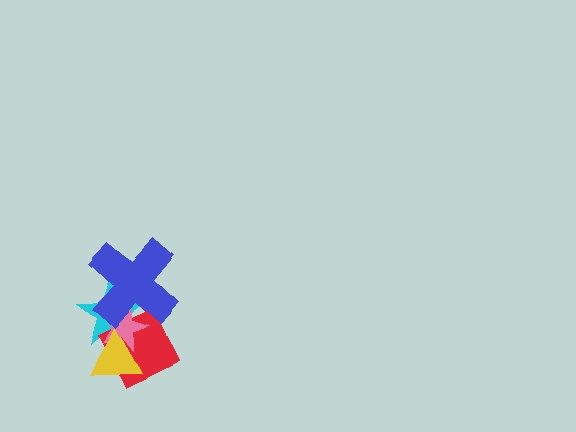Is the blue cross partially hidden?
No, no other shape covers it.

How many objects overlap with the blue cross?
3 objects overlap with the blue cross.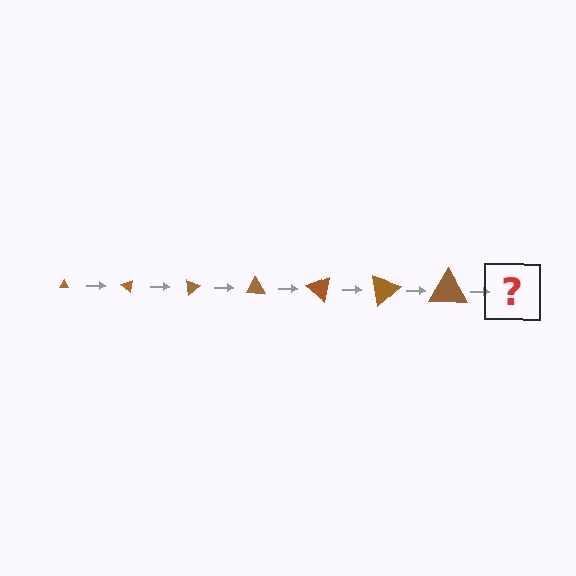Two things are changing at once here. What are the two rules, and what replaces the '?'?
The two rules are that the triangle grows larger each step and it rotates 40 degrees each step. The '?' should be a triangle, larger than the previous one and rotated 280 degrees from the start.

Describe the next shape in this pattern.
It should be a triangle, larger than the previous one and rotated 280 degrees from the start.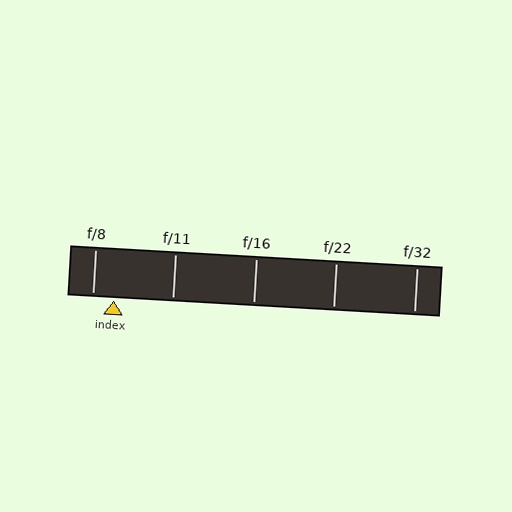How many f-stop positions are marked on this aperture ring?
There are 5 f-stop positions marked.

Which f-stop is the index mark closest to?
The index mark is closest to f/8.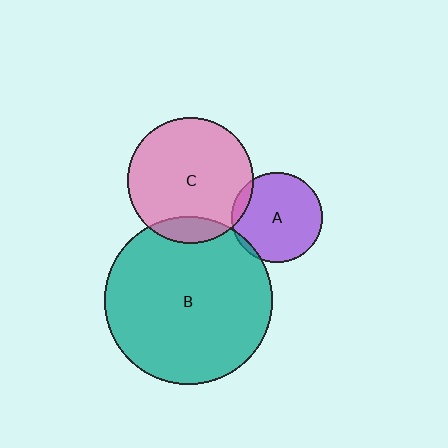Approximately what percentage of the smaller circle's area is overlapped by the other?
Approximately 10%.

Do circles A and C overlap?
Yes.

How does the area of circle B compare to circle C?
Approximately 1.8 times.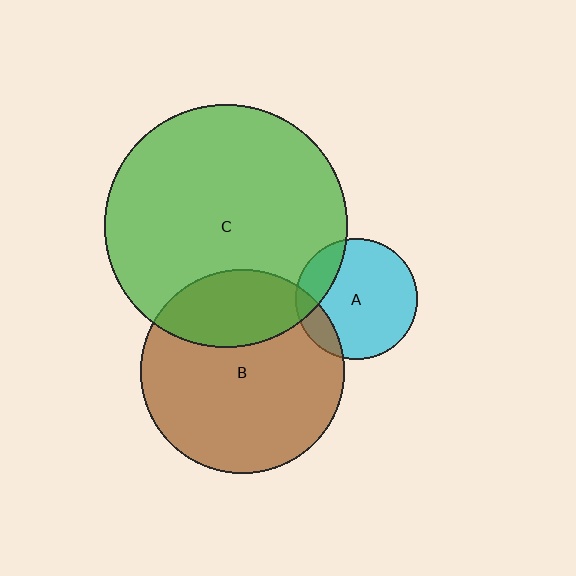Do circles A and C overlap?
Yes.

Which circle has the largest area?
Circle C (green).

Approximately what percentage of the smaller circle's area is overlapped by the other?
Approximately 20%.